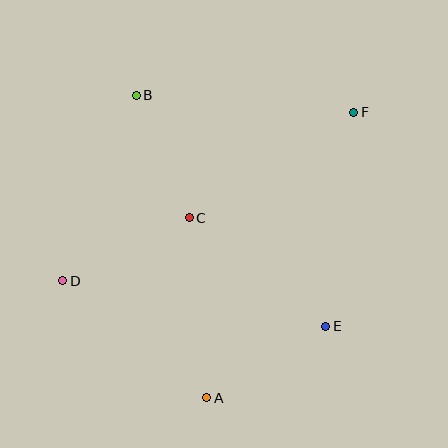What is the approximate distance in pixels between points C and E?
The distance between C and E is approximately 174 pixels.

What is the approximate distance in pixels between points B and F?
The distance between B and F is approximately 218 pixels.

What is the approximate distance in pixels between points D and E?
The distance between D and E is approximately 267 pixels.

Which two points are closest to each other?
Points B and C are closest to each other.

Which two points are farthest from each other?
Points D and F are farthest from each other.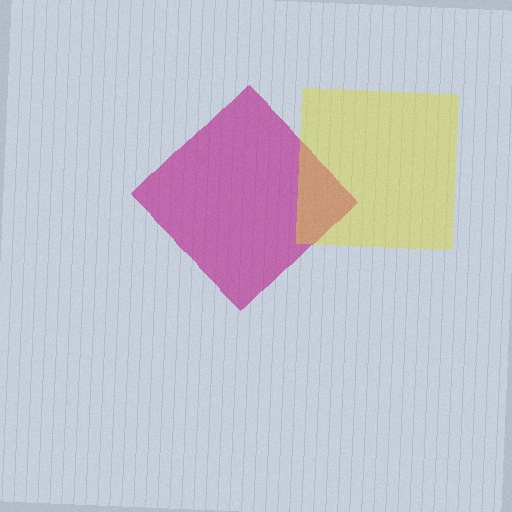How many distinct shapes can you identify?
There are 2 distinct shapes: a magenta diamond, a yellow square.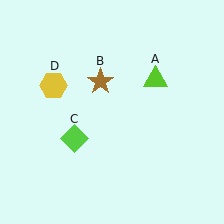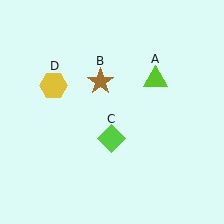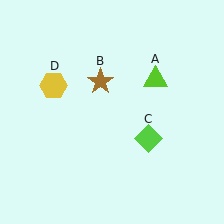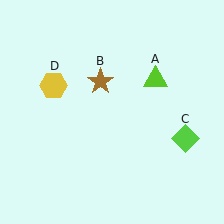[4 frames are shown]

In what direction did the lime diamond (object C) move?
The lime diamond (object C) moved right.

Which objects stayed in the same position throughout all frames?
Lime triangle (object A) and brown star (object B) and yellow hexagon (object D) remained stationary.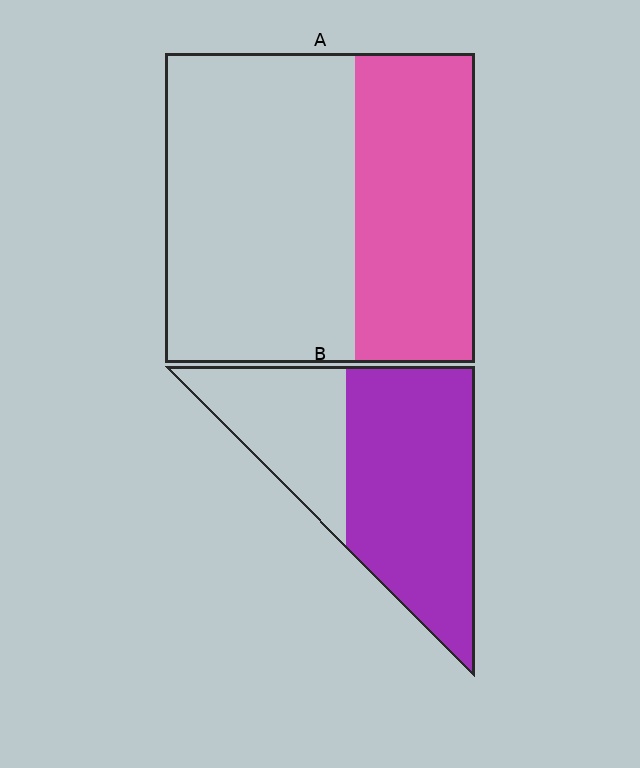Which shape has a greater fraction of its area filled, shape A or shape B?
Shape B.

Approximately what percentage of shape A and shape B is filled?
A is approximately 40% and B is approximately 65%.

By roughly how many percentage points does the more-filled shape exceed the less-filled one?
By roughly 25 percentage points (B over A).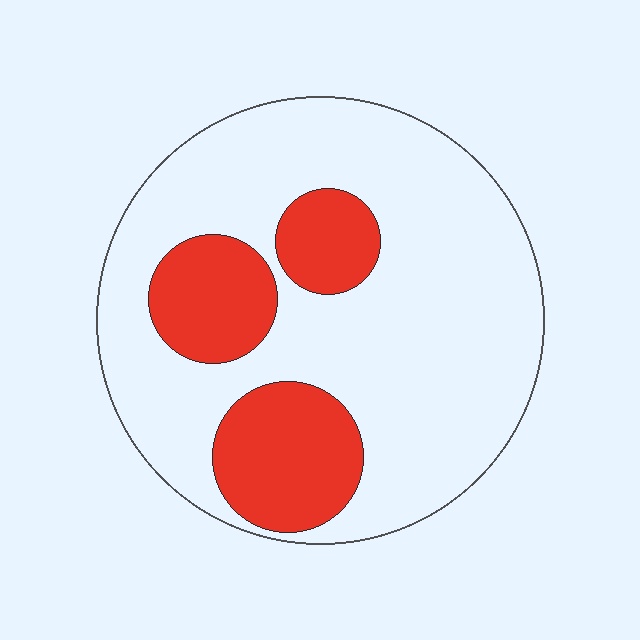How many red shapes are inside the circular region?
3.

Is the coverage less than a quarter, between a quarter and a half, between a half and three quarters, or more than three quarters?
Between a quarter and a half.